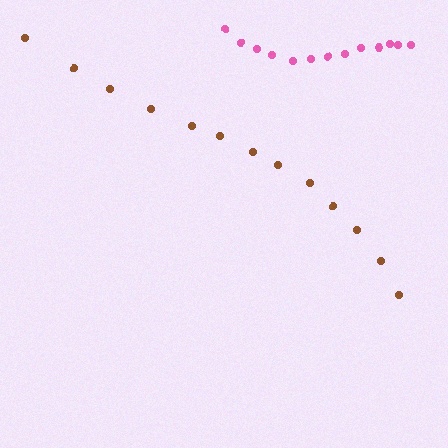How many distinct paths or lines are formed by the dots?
There are 2 distinct paths.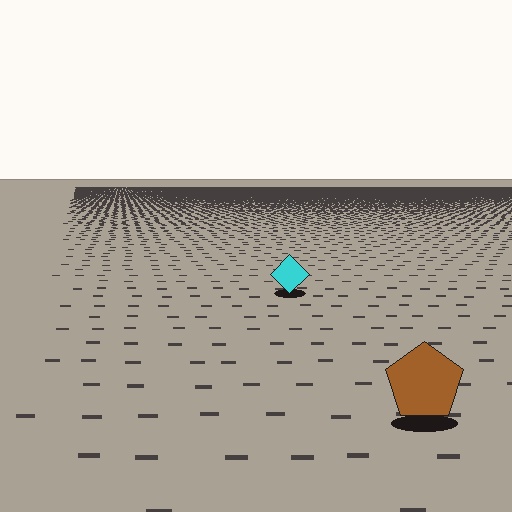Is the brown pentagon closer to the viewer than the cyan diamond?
Yes. The brown pentagon is closer — you can tell from the texture gradient: the ground texture is coarser near it.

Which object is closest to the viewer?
The brown pentagon is closest. The texture marks near it are larger and more spread out.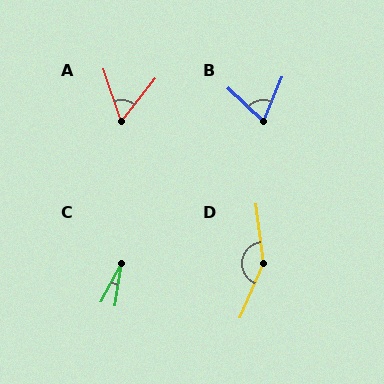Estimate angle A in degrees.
Approximately 57 degrees.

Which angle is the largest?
D, at approximately 150 degrees.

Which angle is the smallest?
C, at approximately 19 degrees.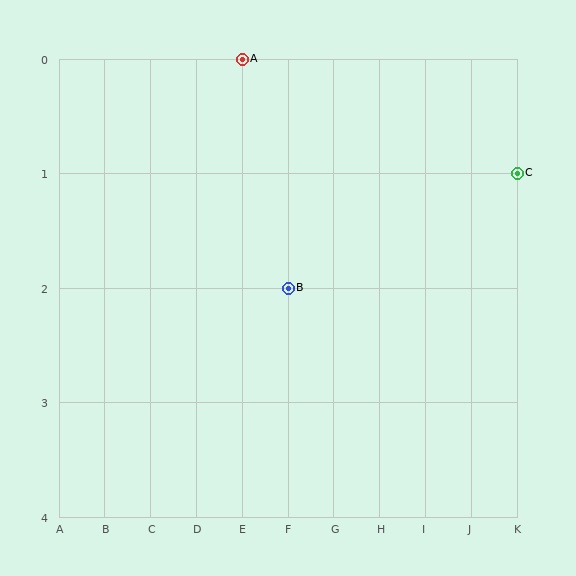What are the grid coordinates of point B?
Point B is at grid coordinates (F, 2).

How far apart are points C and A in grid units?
Points C and A are 6 columns and 1 row apart (about 6.1 grid units diagonally).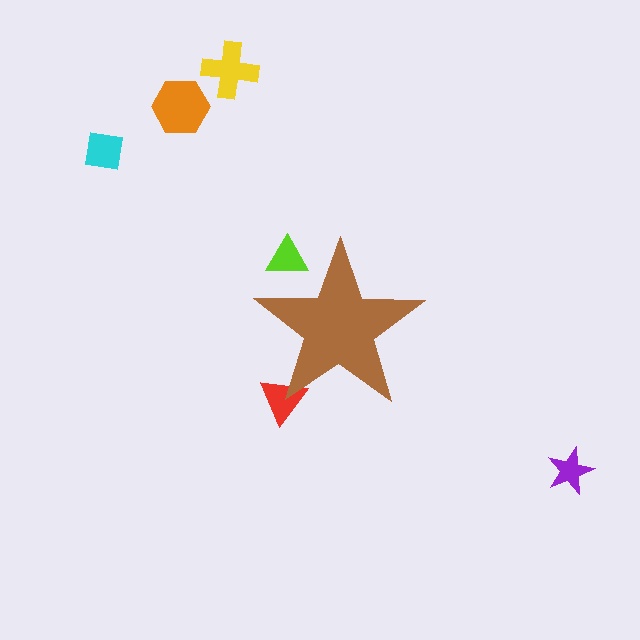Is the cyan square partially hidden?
No, the cyan square is fully visible.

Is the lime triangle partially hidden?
Yes, the lime triangle is partially hidden behind the brown star.